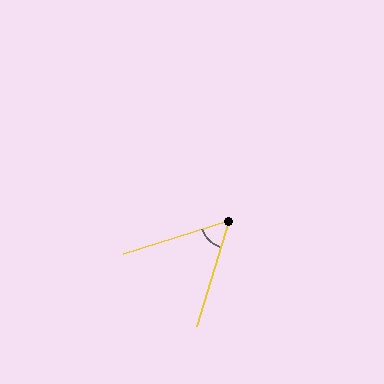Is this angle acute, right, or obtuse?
It is acute.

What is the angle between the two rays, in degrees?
Approximately 55 degrees.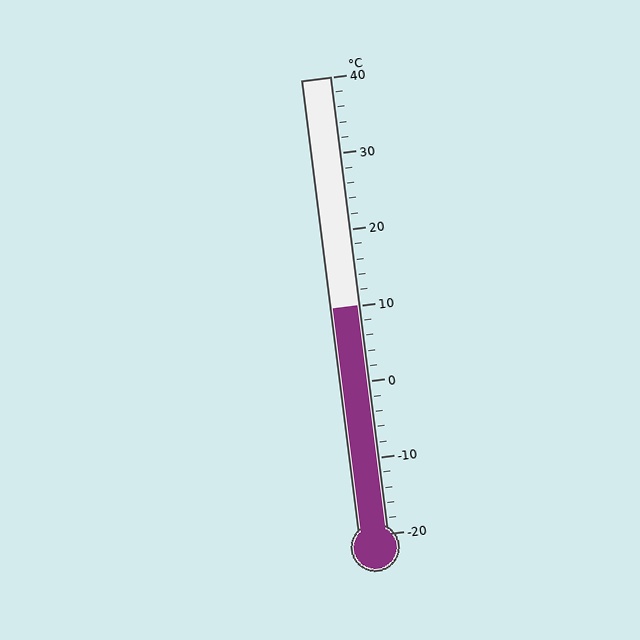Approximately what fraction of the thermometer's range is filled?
The thermometer is filled to approximately 50% of its range.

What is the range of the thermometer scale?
The thermometer scale ranges from -20°C to 40°C.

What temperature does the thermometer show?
The thermometer shows approximately 10°C.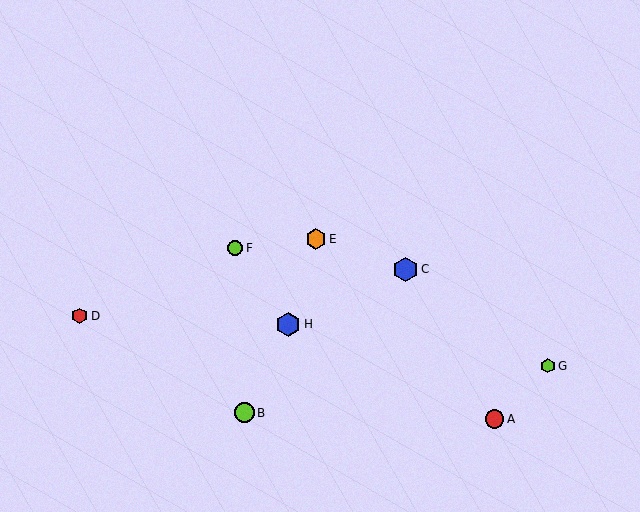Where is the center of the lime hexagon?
The center of the lime hexagon is at (548, 366).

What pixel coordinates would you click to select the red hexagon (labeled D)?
Click at (80, 316) to select the red hexagon D.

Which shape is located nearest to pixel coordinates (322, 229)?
The orange hexagon (labeled E) at (316, 239) is nearest to that location.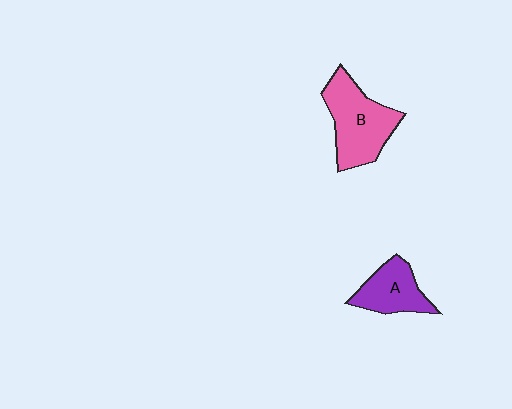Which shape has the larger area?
Shape B (pink).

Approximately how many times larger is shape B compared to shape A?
Approximately 1.5 times.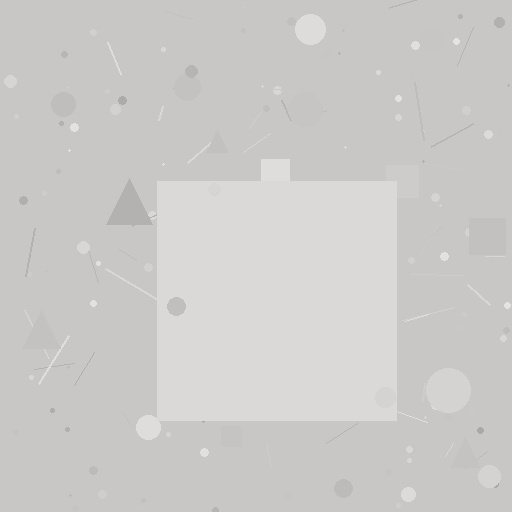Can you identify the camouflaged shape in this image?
The camouflaged shape is a square.